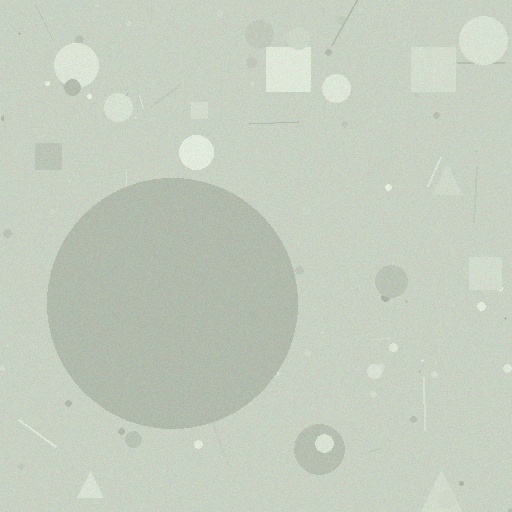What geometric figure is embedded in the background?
A circle is embedded in the background.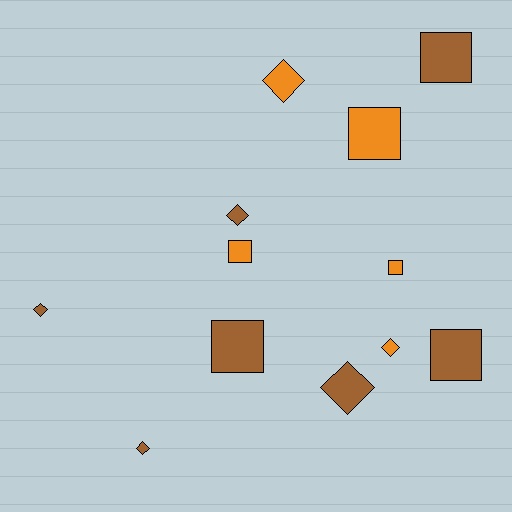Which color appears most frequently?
Brown, with 7 objects.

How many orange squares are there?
There are 3 orange squares.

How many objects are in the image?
There are 12 objects.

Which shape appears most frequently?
Square, with 6 objects.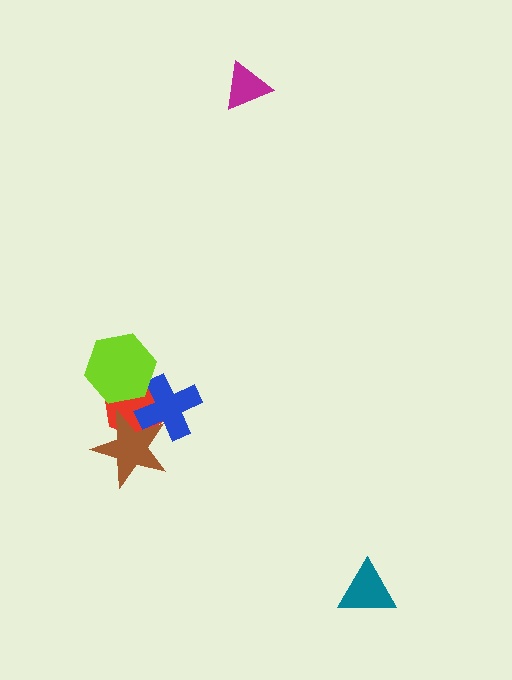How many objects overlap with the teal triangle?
0 objects overlap with the teal triangle.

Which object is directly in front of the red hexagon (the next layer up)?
The blue cross is directly in front of the red hexagon.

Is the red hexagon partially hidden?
Yes, it is partially covered by another shape.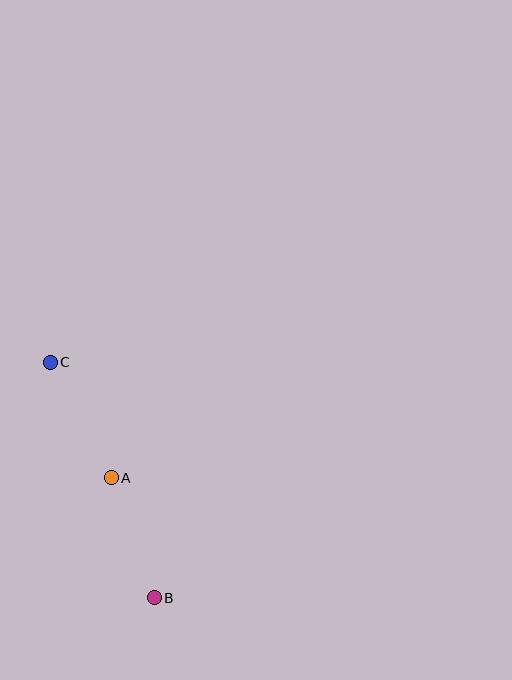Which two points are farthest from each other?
Points B and C are farthest from each other.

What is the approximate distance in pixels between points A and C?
The distance between A and C is approximately 131 pixels.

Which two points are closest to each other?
Points A and B are closest to each other.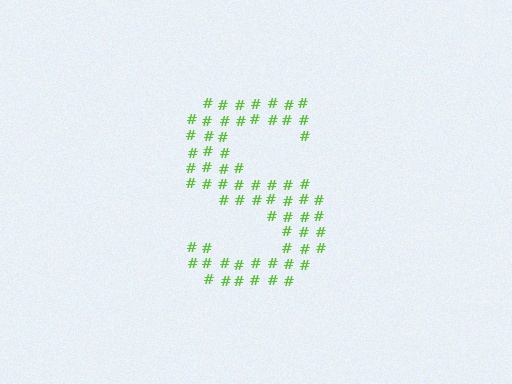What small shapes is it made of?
It is made of small hash symbols.